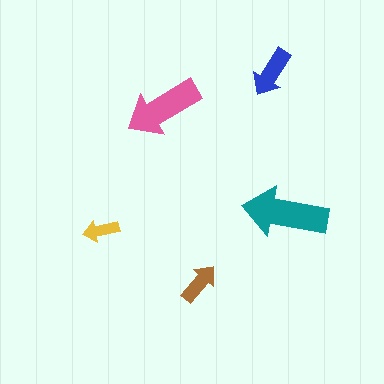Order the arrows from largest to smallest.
the teal one, the pink one, the blue one, the brown one, the yellow one.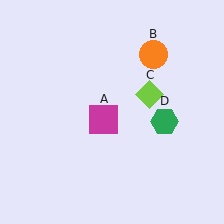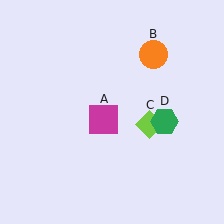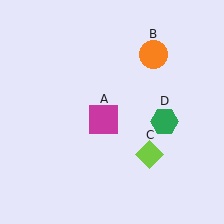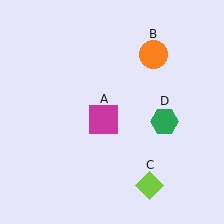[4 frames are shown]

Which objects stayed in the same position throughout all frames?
Magenta square (object A) and orange circle (object B) and green hexagon (object D) remained stationary.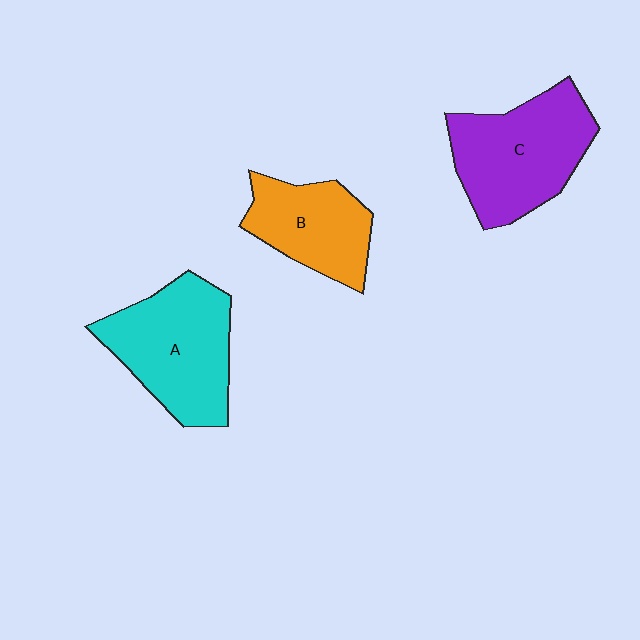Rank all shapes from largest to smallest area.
From largest to smallest: A (cyan), C (purple), B (orange).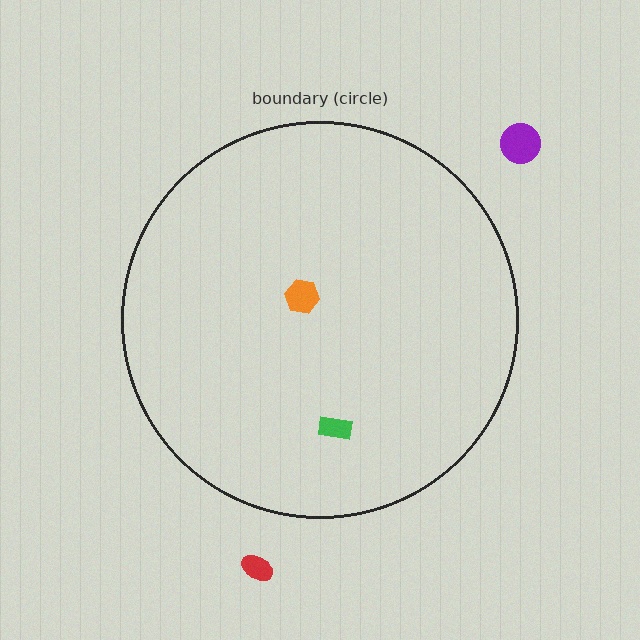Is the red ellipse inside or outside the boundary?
Outside.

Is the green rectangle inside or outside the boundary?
Inside.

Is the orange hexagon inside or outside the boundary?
Inside.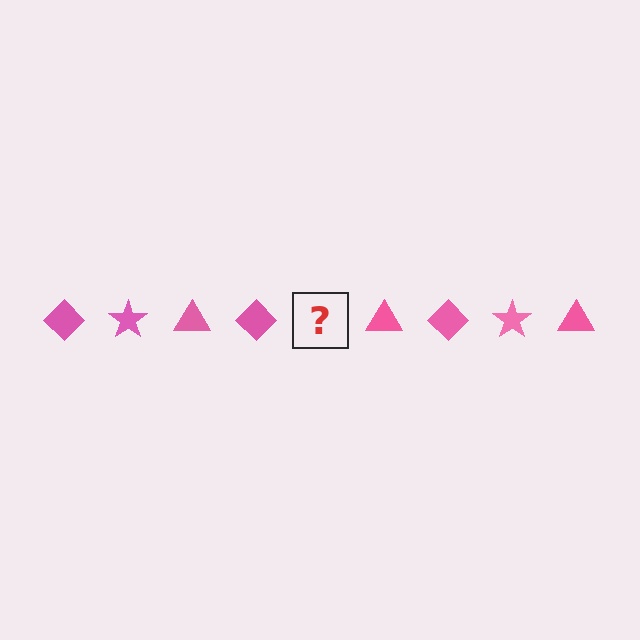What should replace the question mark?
The question mark should be replaced with a pink star.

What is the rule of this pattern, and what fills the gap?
The rule is that the pattern cycles through diamond, star, triangle shapes in pink. The gap should be filled with a pink star.